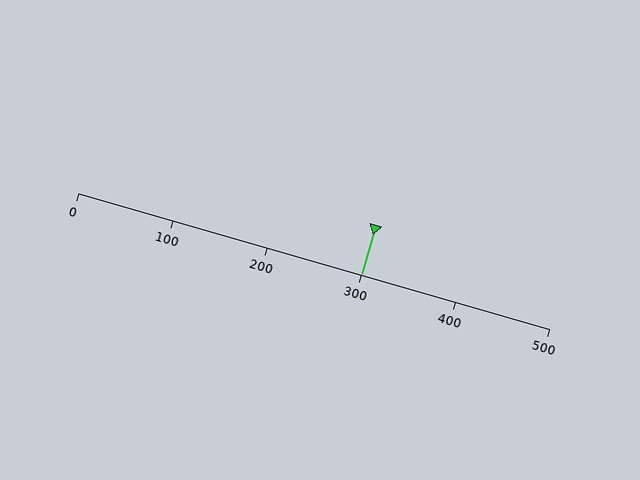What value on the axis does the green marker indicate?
The marker indicates approximately 300.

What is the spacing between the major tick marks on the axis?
The major ticks are spaced 100 apart.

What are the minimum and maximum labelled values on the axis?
The axis runs from 0 to 500.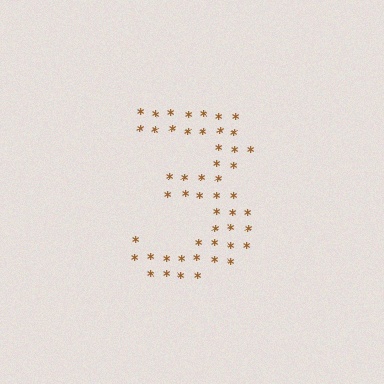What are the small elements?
The small elements are asterisks.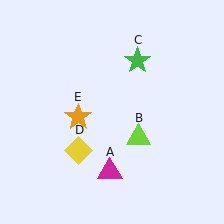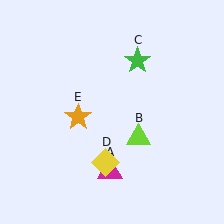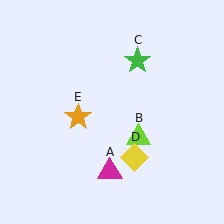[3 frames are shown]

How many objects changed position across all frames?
1 object changed position: yellow diamond (object D).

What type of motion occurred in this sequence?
The yellow diamond (object D) rotated counterclockwise around the center of the scene.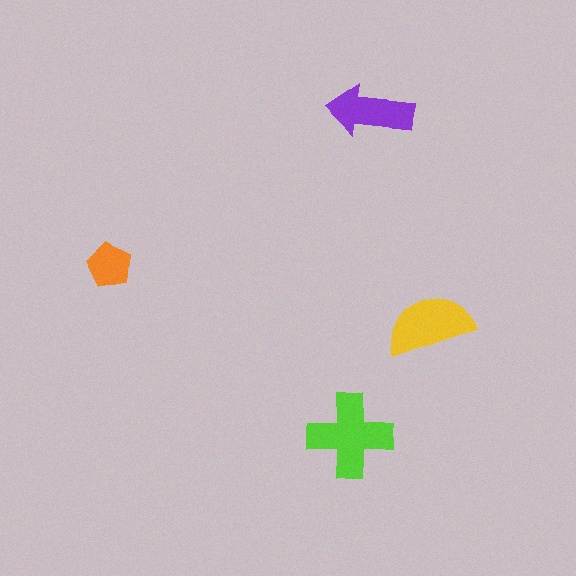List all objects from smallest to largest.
The orange pentagon, the purple arrow, the yellow semicircle, the lime cross.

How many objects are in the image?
There are 4 objects in the image.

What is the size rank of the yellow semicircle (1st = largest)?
2nd.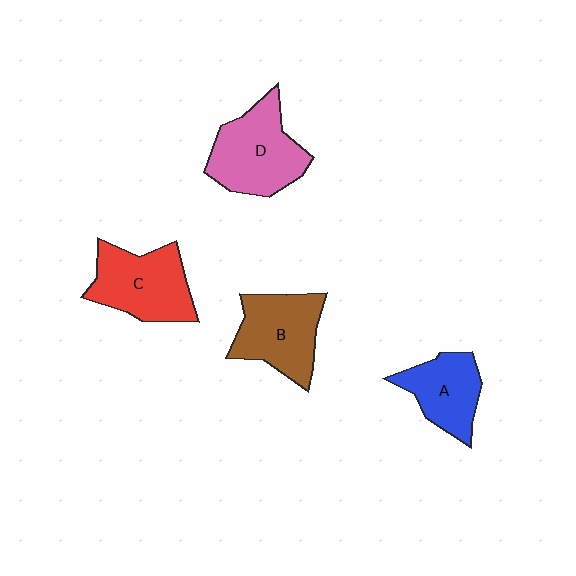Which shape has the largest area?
Shape D (pink).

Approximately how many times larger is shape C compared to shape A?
Approximately 1.3 times.